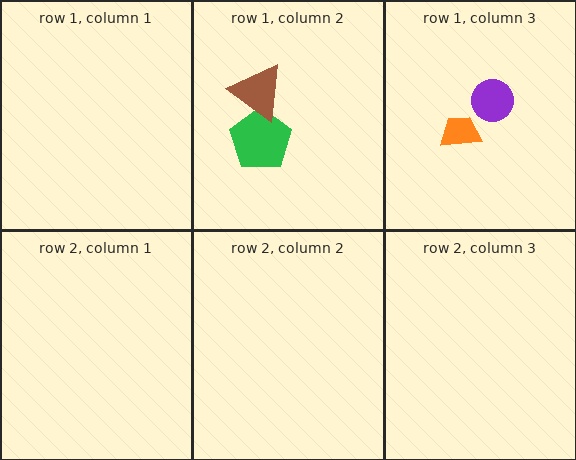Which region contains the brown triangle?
The row 1, column 2 region.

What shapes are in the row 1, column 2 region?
The green pentagon, the brown triangle.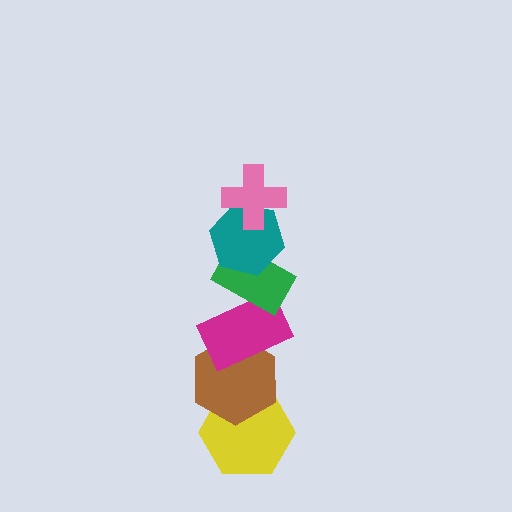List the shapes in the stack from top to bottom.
From top to bottom: the pink cross, the teal hexagon, the green rectangle, the magenta rectangle, the brown hexagon, the yellow hexagon.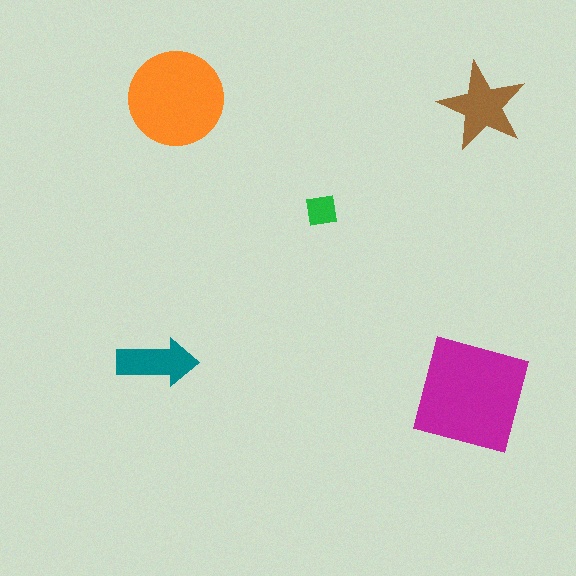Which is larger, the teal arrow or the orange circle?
The orange circle.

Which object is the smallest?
The green square.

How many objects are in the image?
There are 5 objects in the image.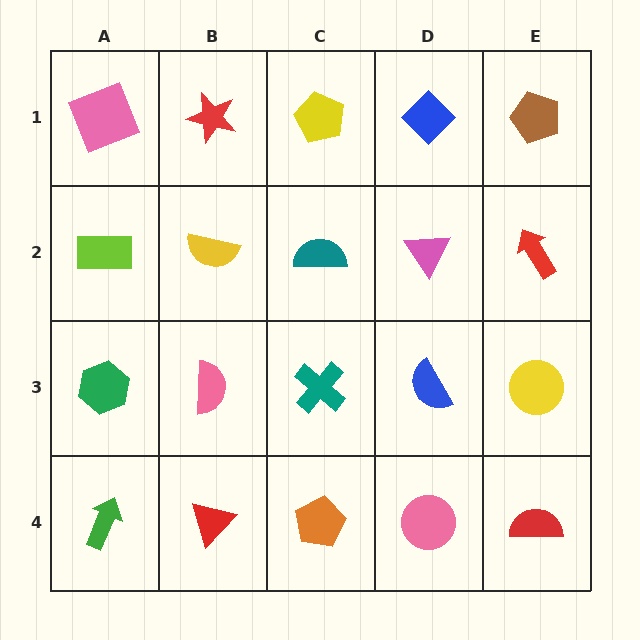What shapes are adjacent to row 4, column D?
A blue semicircle (row 3, column D), an orange pentagon (row 4, column C), a red semicircle (row 4, column E).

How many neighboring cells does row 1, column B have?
3.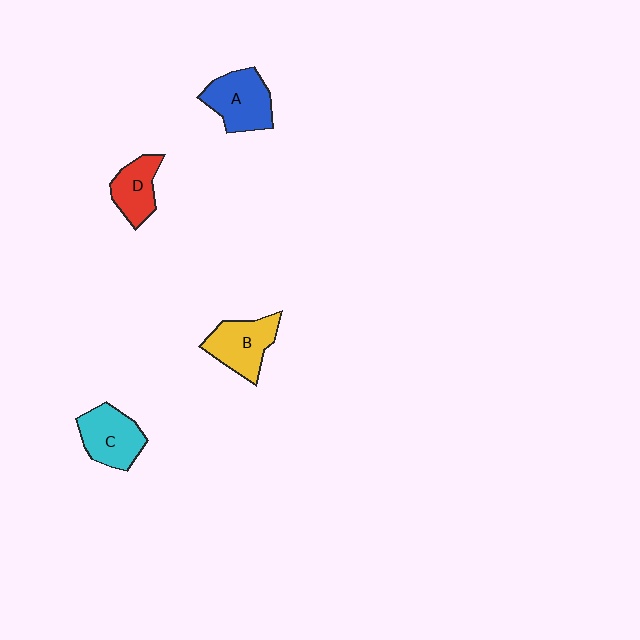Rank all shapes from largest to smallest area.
From largest to smallest: A (blue), B (yellow), C (cyan), D (red).